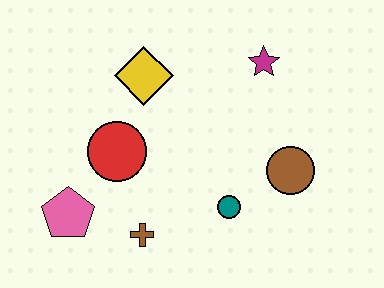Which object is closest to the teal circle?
The brown circle is closest to the teal circle.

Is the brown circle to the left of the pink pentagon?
No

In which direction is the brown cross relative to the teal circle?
The brown cross is to the left of the teal circle.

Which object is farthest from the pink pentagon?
The magenta star is farthest from the pink pentagon.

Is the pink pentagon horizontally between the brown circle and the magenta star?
No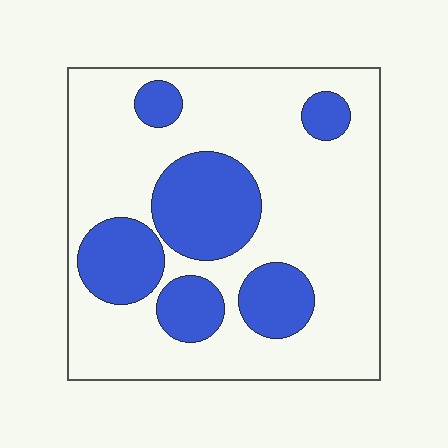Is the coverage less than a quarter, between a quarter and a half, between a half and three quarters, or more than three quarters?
Between a quarter and a half.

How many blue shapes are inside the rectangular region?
6.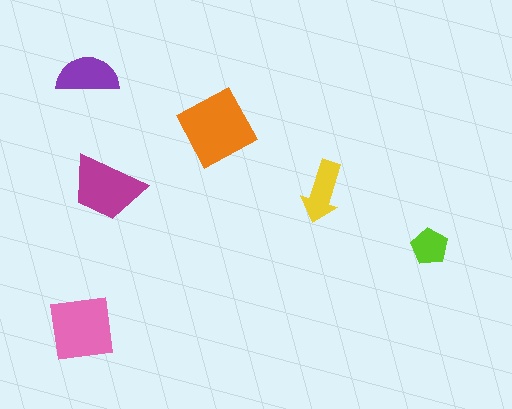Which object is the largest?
The orange diamond.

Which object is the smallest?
The lime pentagon.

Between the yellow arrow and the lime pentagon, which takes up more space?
The yellow arrow.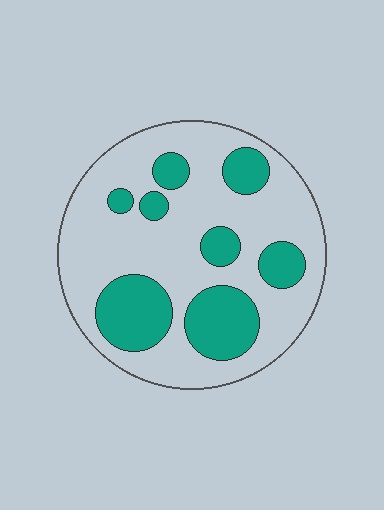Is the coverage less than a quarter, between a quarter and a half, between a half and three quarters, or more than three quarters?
Between a quarter and a half.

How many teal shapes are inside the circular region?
8.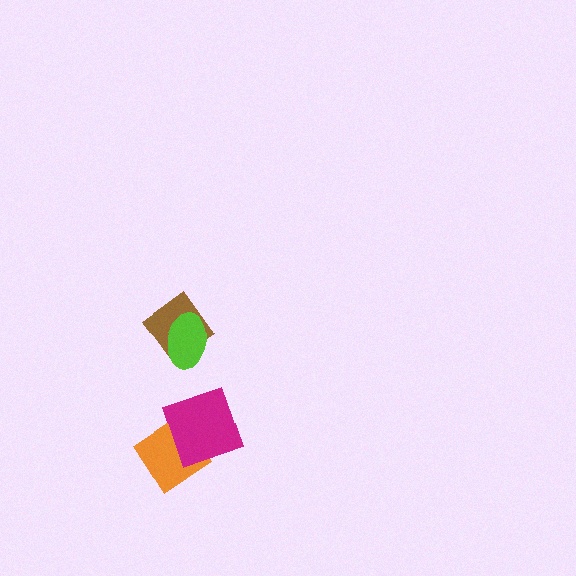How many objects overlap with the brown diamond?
1 object overlaps with the brown diamond.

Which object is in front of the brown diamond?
The lime ellipse is in front of the brown diamond.